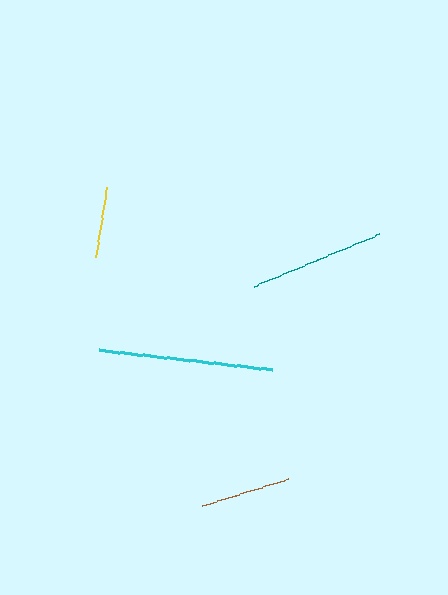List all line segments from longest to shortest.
From longest to shortest: cyan, teal, brown, yellow.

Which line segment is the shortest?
The yellow line is the shortest at approximately 71 pixels.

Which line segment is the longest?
The cyan line is the longest at approximately 175 pixels.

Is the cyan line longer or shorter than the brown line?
The cyan line is longer than the brown line.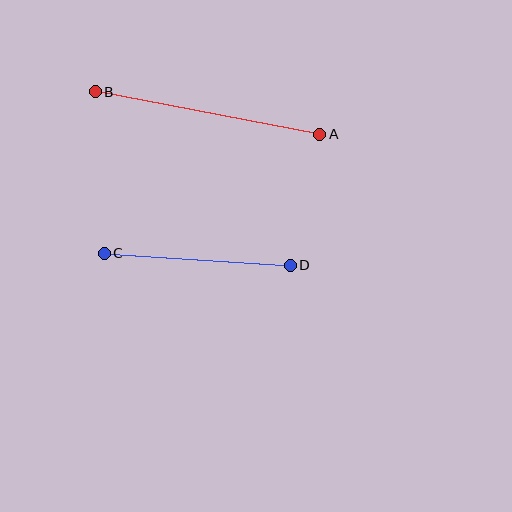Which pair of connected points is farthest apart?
Points A and B are farthest apart.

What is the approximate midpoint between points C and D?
The midpoint is at approximately (197, 259) pixels.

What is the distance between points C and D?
The distance is approximately 187 pixels.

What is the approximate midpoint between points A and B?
The midpoint is at approximately (208, 113) pixels.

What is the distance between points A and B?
The distance is approximately 228 pixels.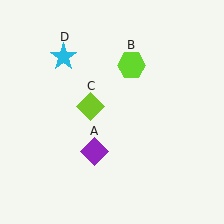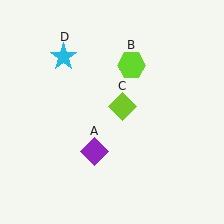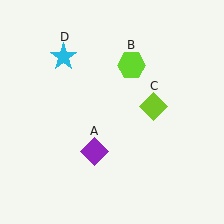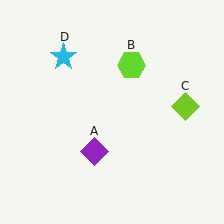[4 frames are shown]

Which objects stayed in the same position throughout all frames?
Purple diamond (object A) and lime hexagon (object B) and cyan star (object D) remained stationary.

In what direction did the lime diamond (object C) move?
The lime diamond (object C) moved right.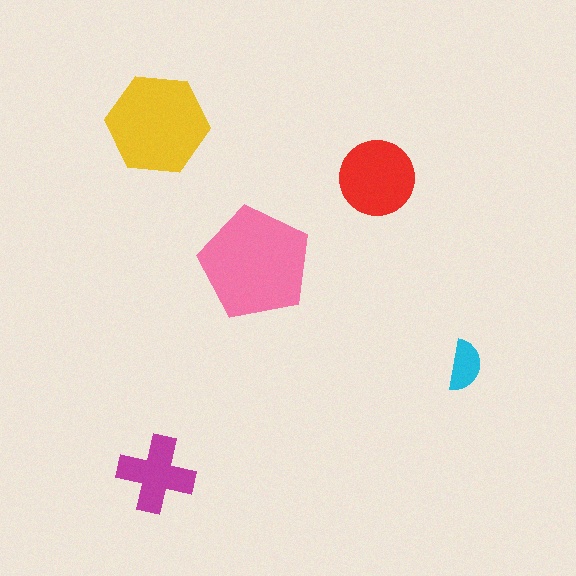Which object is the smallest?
The cyan semicircle.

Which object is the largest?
The pink pentagon.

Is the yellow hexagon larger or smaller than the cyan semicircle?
Larger.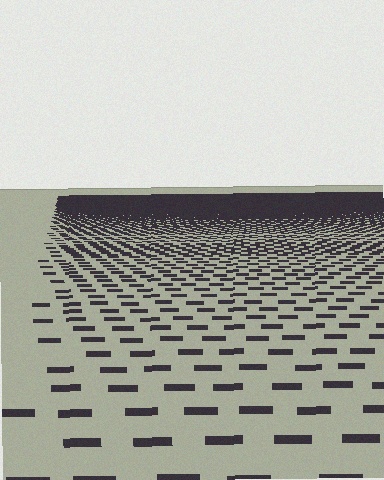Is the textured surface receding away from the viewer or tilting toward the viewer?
The surface is receding away from the viewer. Texture elements get smaller and denser toward the top.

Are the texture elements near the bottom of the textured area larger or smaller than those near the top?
Larger. Near the bottom, elements are closer to the viewer and appear at a bigger on-screen size.